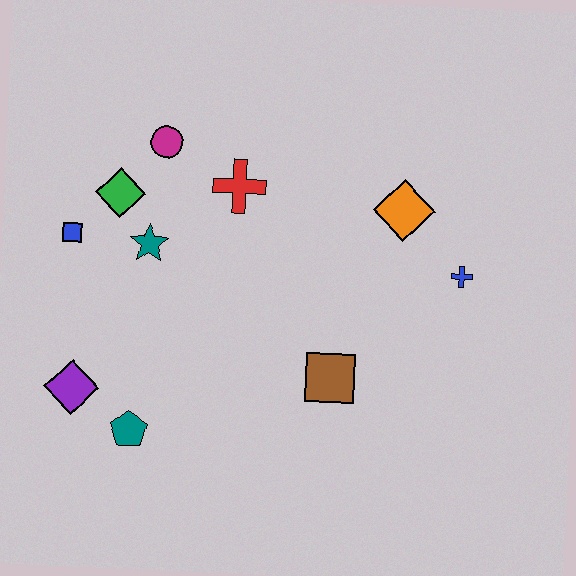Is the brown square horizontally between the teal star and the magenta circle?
No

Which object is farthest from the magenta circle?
The blue cross is farthest from the magenta circle.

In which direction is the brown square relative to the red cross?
The brown square is below the red cross.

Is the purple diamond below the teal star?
Yes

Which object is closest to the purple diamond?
The teal pentagon is closest to the purple diamond.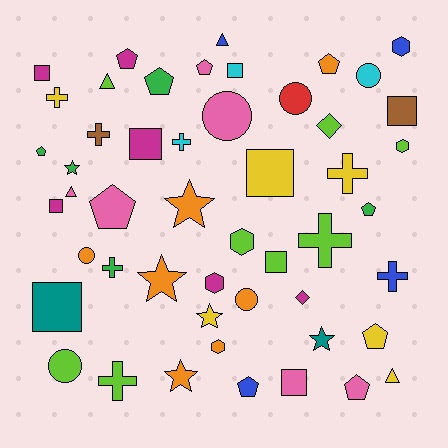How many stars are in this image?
There are 6 stars.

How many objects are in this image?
There are 50 objects.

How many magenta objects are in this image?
There are 6 magenta objects.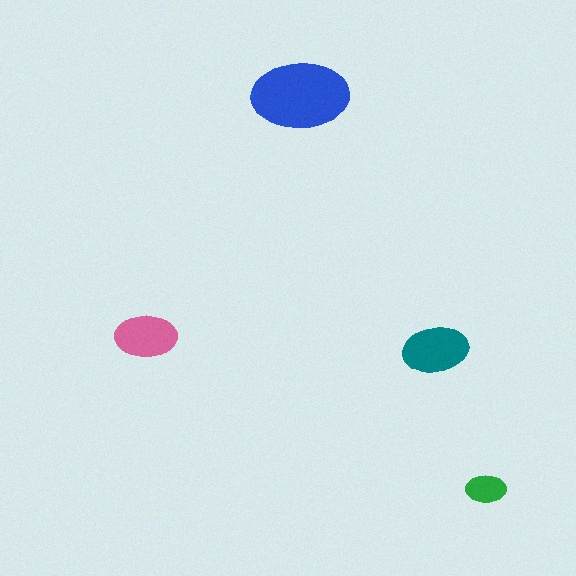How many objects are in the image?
There are 4 objects in the image.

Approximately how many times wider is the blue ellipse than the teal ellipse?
About 1.5 times wider.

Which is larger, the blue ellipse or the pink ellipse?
The blue one.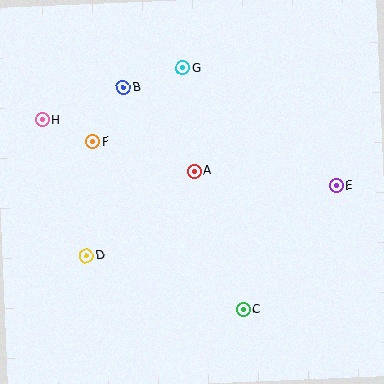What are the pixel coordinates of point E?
Point E is at (336, 186).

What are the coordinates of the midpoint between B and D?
The midpoint between B and D is at (105, 172).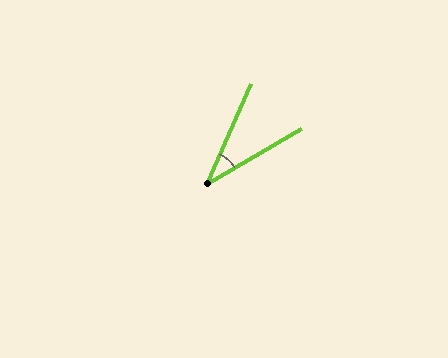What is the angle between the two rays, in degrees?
Approximately 36 degrees.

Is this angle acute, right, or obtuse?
It is acute.